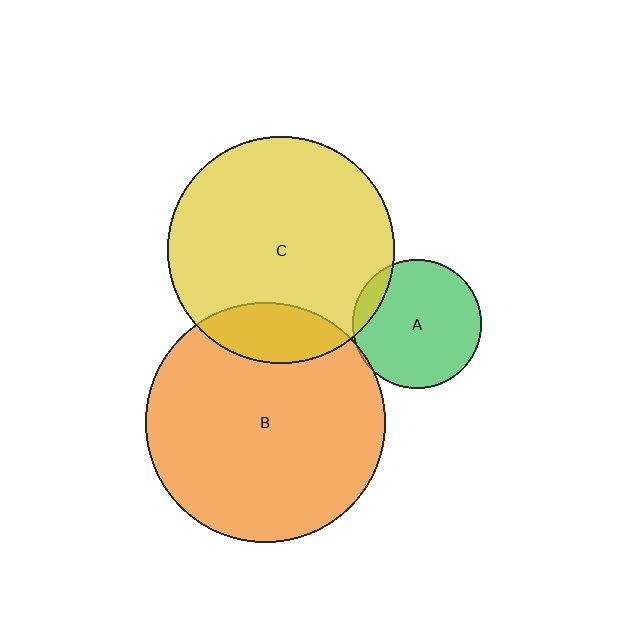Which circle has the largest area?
Circle B (orange).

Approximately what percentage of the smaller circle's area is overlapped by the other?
Approximately 10%.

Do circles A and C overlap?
Yes.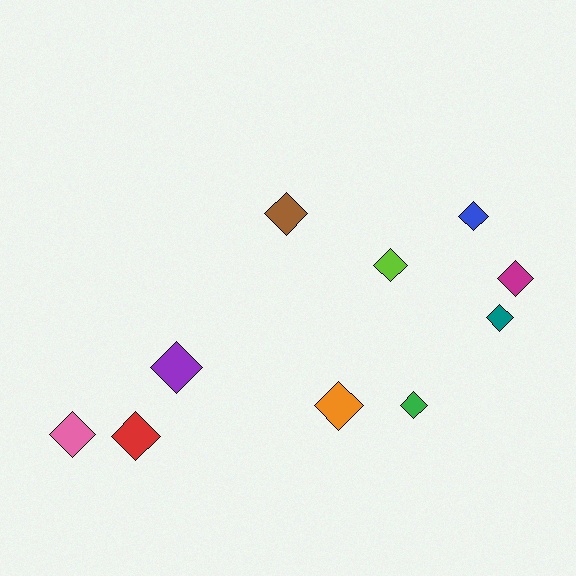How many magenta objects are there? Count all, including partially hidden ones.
There is 1 magenta object.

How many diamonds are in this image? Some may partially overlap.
There are 10 diamonds.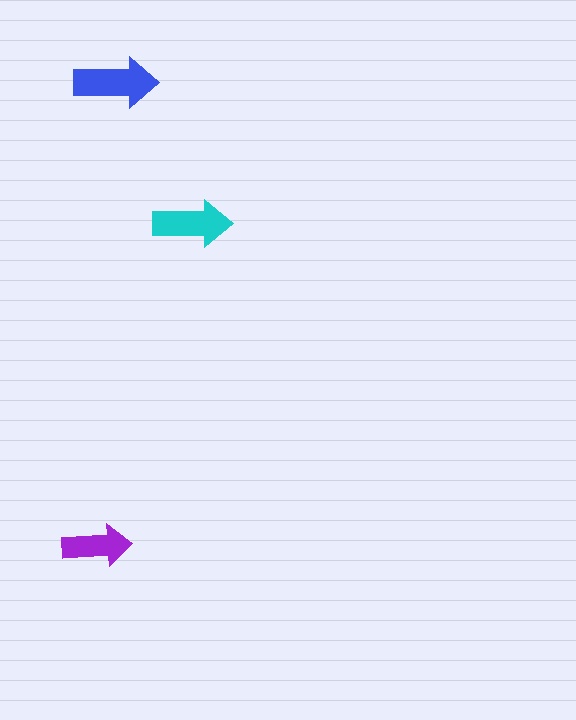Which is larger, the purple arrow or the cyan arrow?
The cyan one.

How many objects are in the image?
There are 3 objects in the image.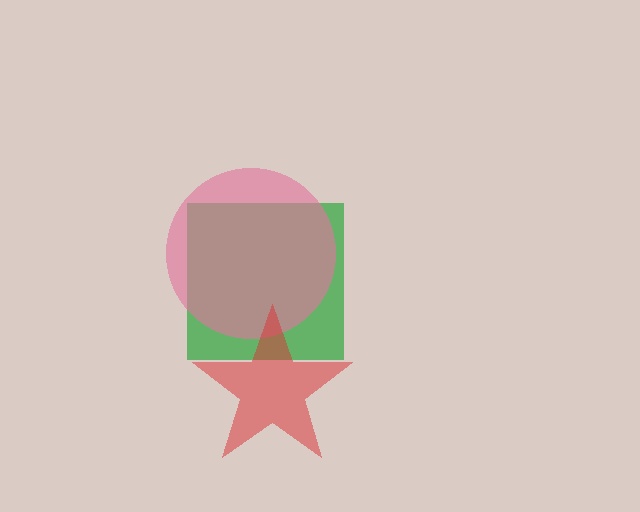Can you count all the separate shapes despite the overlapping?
Yes, there are 3 separate shapes.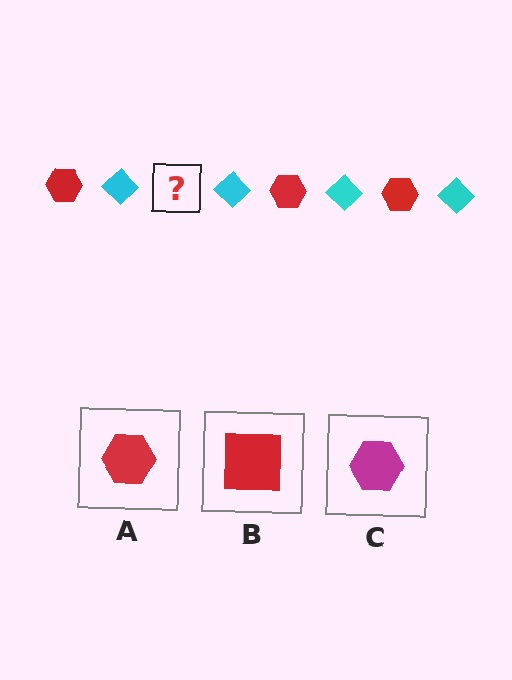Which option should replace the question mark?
Option A.